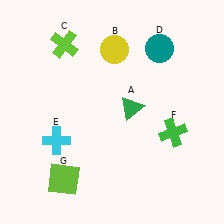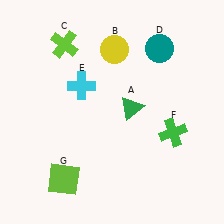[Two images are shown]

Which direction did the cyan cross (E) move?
The cyan cross (E) moved up.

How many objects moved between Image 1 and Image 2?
1 object moved between the two images.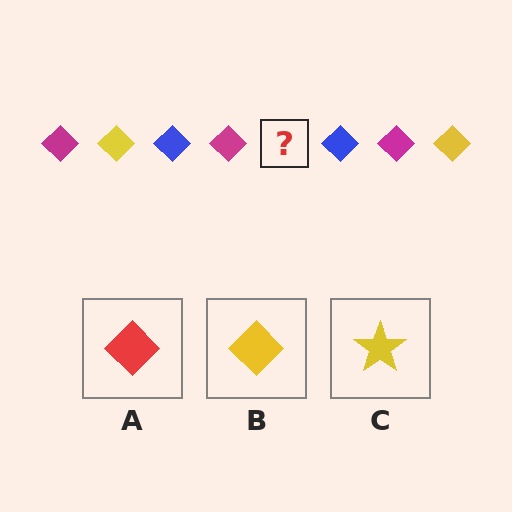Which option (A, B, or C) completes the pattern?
B.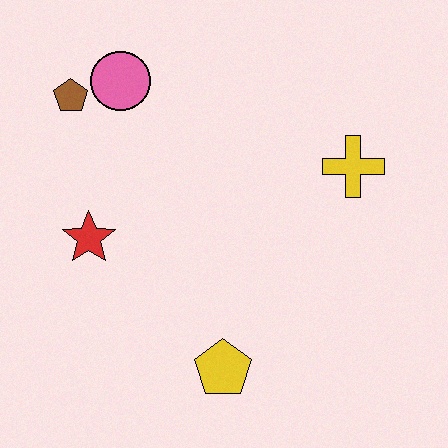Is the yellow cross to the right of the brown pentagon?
Yes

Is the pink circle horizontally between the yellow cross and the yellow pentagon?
No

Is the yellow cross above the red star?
Yes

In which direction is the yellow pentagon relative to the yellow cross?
The yellow pentagon is below the yellow cross.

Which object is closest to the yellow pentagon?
The red star is closest to the yellow pentagon.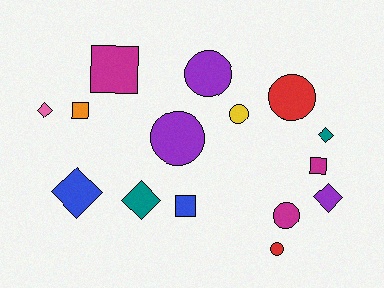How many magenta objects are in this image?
There are 3 magenta objects.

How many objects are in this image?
There are 15 objects.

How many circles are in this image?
There are 6 circles.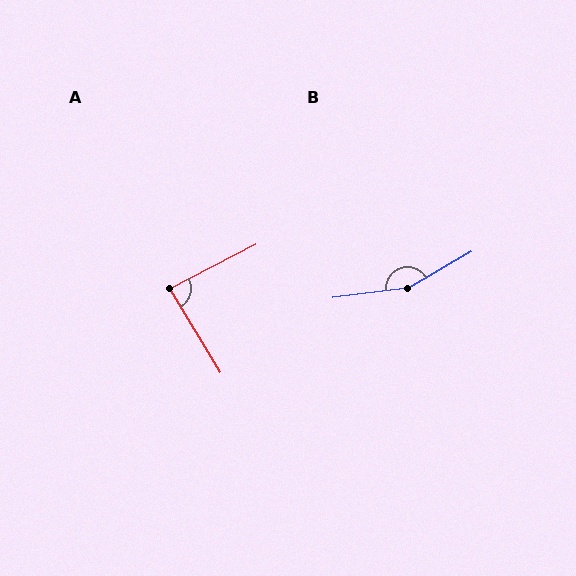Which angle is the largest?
B, at approximately 157 degrees.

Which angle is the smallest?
A, at approximately 86 degrees.